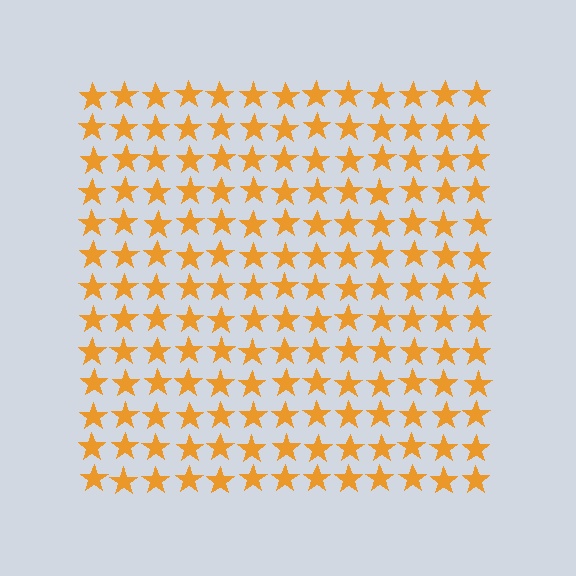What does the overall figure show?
The overall figure shows a square.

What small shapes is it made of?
It is made of small stars.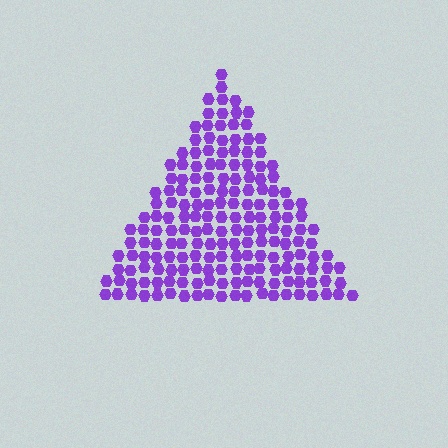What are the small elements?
The small elements are hexagons.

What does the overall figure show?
The overall figure shows a triangle.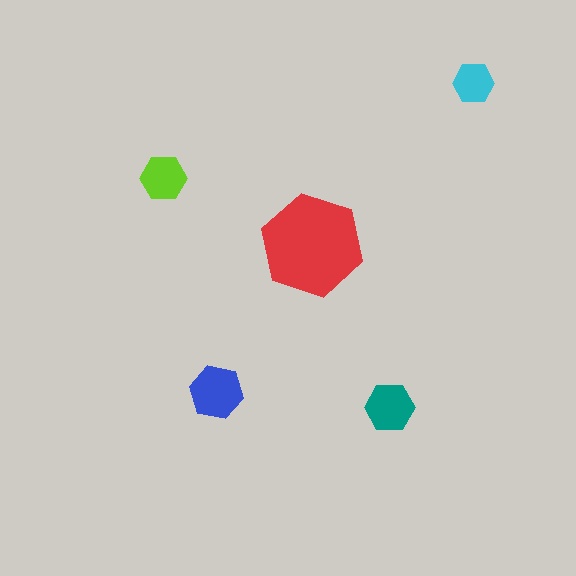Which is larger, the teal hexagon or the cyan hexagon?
The teal one.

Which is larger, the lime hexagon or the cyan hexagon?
The lime one.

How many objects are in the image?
There are 5 objects in the image.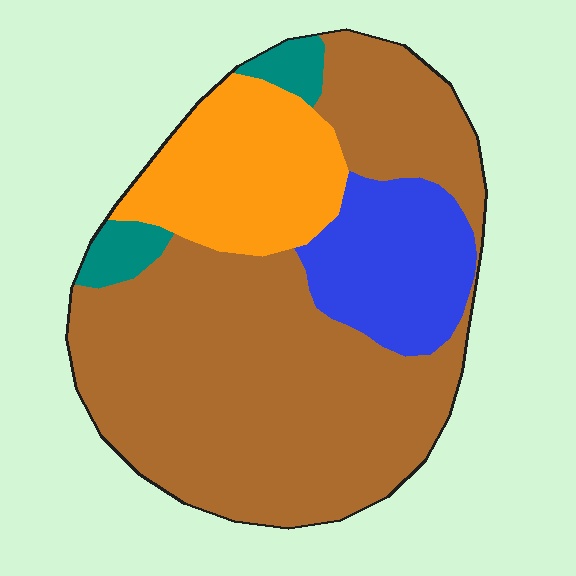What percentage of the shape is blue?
Blue takes up about one sixth (1/6) of the shape.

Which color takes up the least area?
Teal, at roughly 5%.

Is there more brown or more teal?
Brown.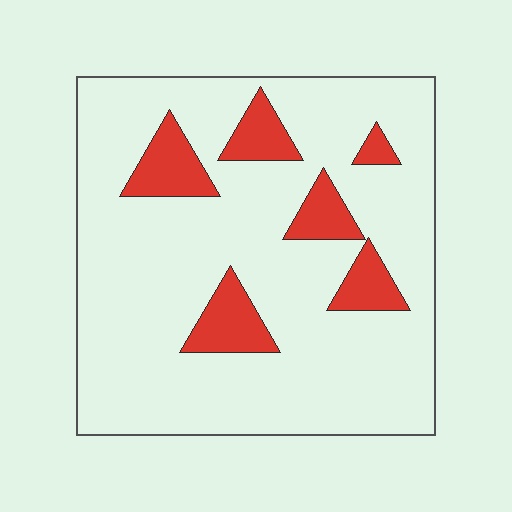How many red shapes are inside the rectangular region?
6.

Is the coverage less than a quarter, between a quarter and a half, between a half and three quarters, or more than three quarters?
Less than a quarter.